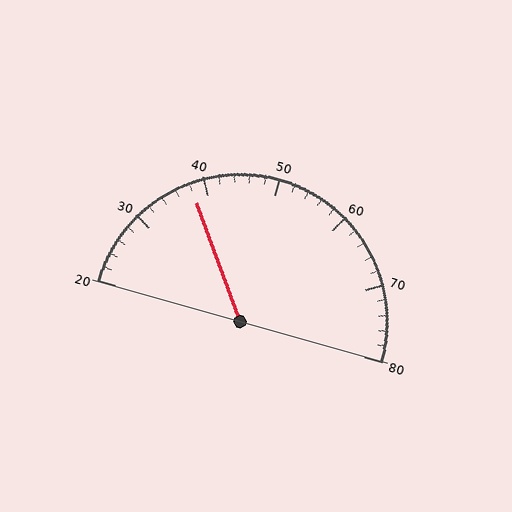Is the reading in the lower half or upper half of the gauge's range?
The reading is in the lower half of the range (20 to 80).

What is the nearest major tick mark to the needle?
The nearest major tick mark is 40.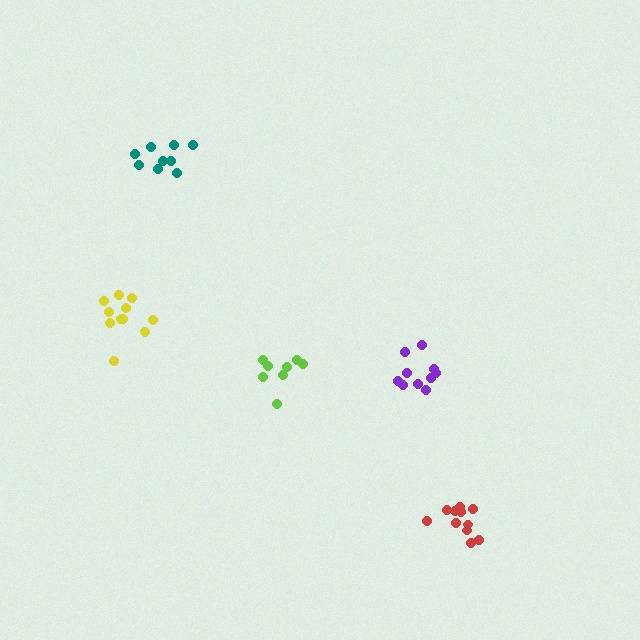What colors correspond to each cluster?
The clusters are colored: purple, lime, red, yellow, teal.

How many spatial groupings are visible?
There are 5 spatial groupings.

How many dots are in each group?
Group 1: 10 dots, Group 2: 8 dots, Group 3: 11 dots, Group 4: 11 dots, Group 5: 9 dots (49 total).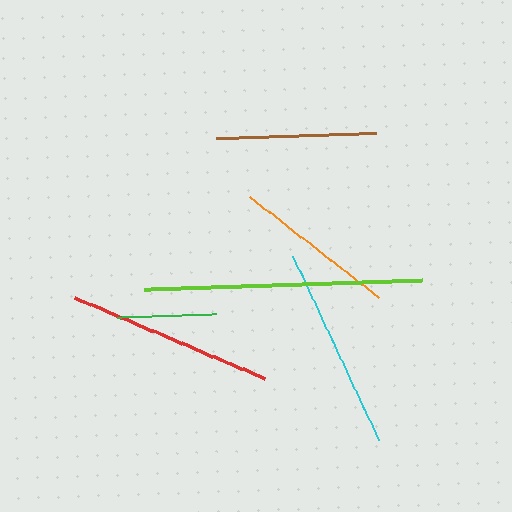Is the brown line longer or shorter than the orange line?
The orange line is longer than the brown line.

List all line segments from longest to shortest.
From longest to shortest: lime, red, cyan, orange, brown, green.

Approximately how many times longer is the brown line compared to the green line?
The brown line is approximately 1.6 times the length of the green line.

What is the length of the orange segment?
The orange segment is approximately 164 pixels long.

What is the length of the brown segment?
The brown segment is approximately 159 pixels long.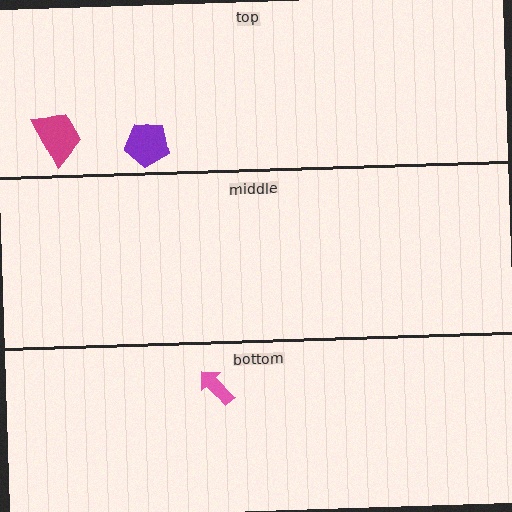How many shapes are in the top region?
2.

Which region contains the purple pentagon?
The top region.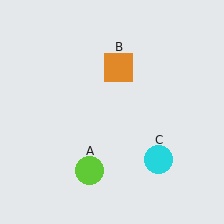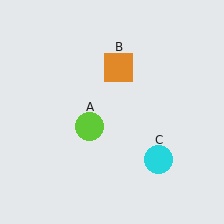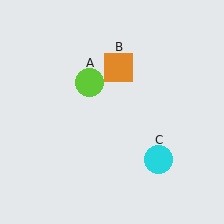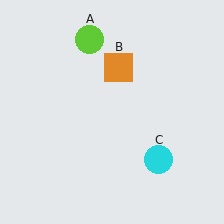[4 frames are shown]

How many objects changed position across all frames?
1 object changed position: lime circle (object A).